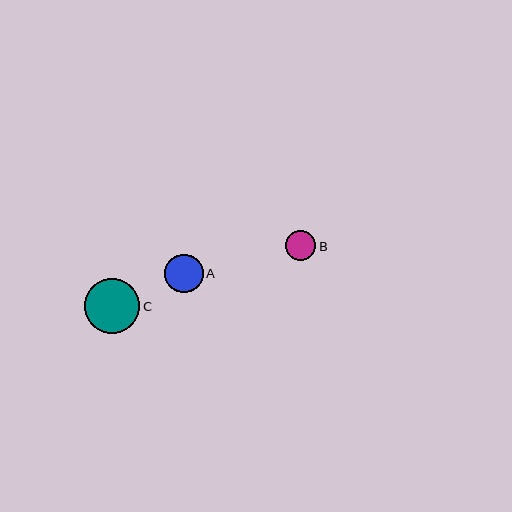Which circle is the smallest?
Circle B is the smallest with a size of approximately 30 pixels.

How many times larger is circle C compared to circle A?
Circle C is approximately 1.4 times the size of circle A.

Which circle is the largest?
Circle C is the largest with a size of approximately 55 pixels.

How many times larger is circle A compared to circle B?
Circle A is approximately 1.3 times the size of circle B.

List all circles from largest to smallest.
From largest to smallest: C, A, B.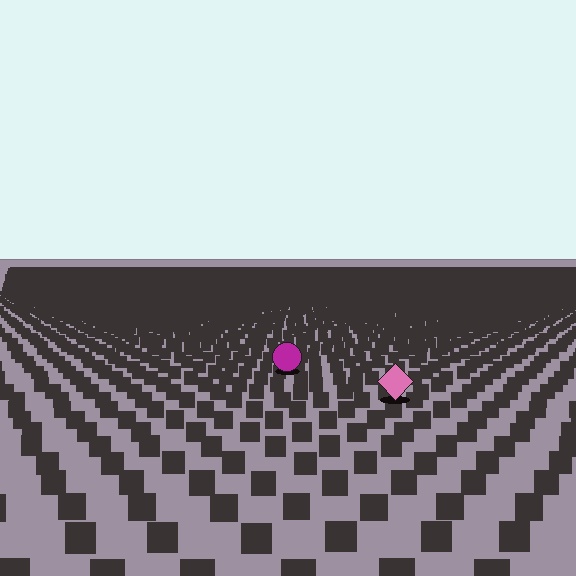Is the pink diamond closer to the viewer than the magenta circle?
Yes. The pink diamond is closer — you can tell from the texture gradient: the ground texture is coarser near it.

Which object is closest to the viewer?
The pink diamond is closest. The texture marks near it are larger and more spread out.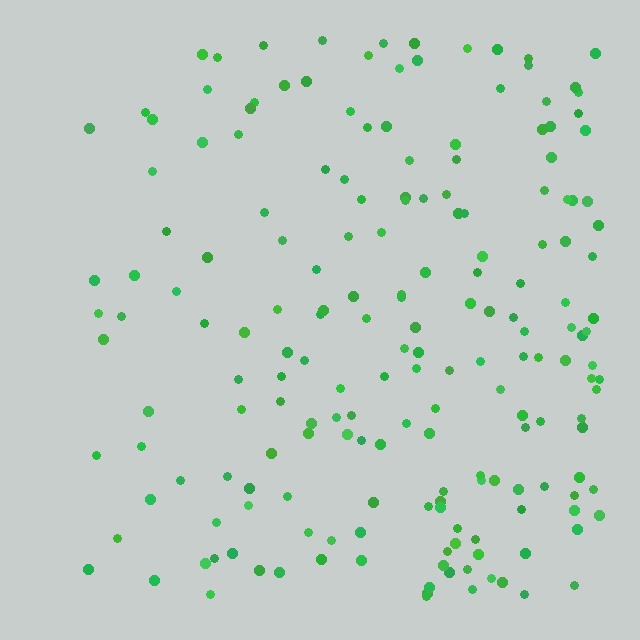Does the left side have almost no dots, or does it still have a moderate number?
Still a moderate number, just noticeably fewer than the right.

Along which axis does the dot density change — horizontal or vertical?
Horizontal.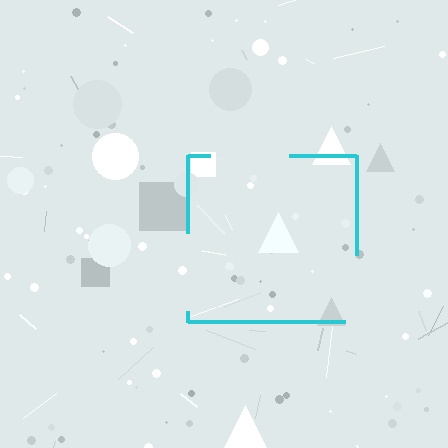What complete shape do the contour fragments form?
The contour fragments form a square.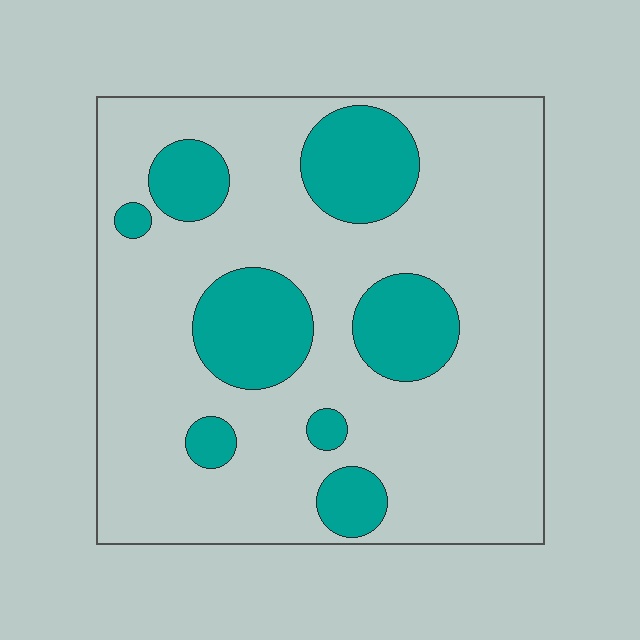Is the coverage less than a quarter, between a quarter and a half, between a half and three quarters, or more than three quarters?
Less than a quarter.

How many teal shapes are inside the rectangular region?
8.